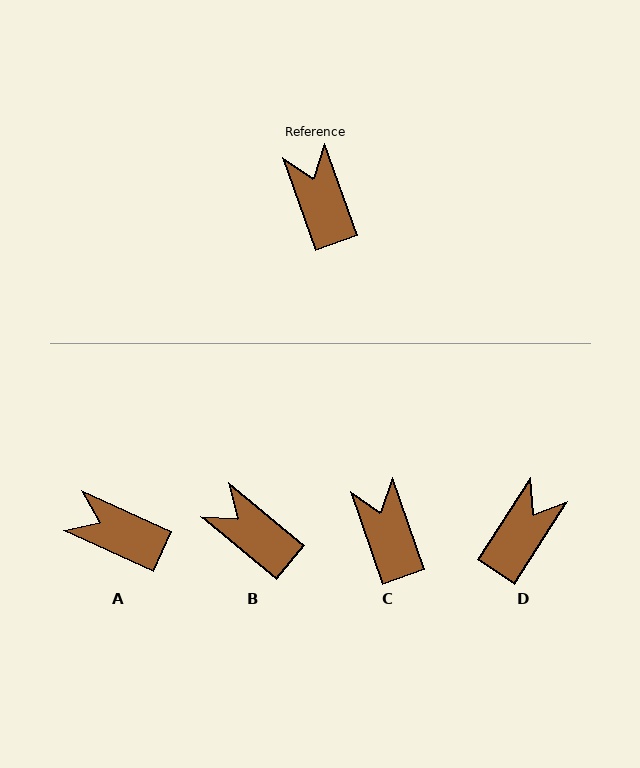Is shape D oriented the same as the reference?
No, it is off by about 53 degrees.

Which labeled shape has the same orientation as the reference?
C.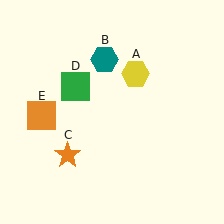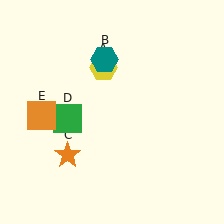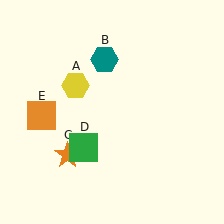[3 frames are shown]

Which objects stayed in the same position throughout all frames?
Teal hexagon (object B) and orange star (object C) and orange square (object E) remained stationary.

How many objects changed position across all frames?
2 objects changed position: yellow hexagon (object A), green square (object D).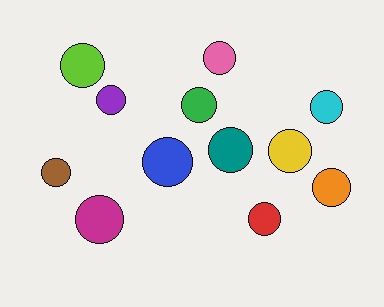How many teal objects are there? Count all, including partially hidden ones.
There is 1 teal object.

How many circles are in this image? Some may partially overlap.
There are 12 circles.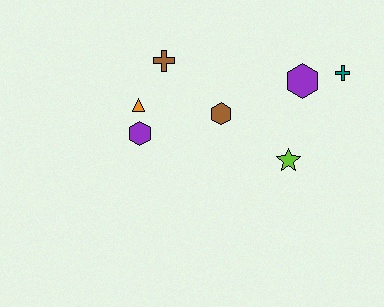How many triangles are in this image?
There is 1 triangle.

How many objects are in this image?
There are 7 objects.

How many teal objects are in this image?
There is 1 teal object.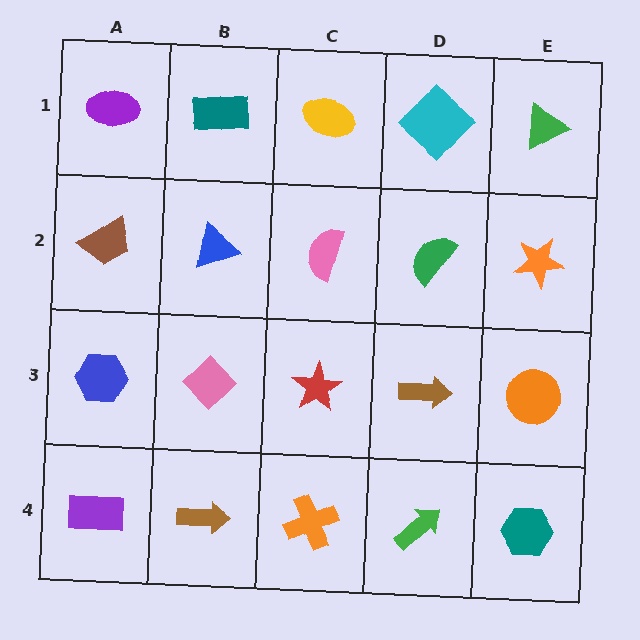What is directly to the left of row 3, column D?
A red star.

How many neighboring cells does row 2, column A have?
3.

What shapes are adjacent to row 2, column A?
A purple ellipse (row 1, column A), a blue hexagon (row 3, column A), a blue triangle (row 2, column B).